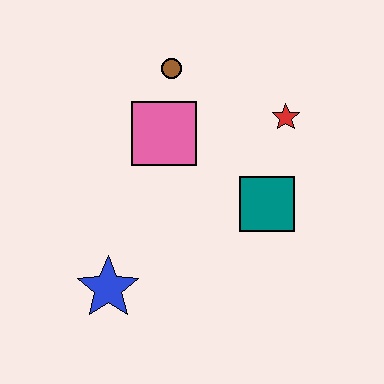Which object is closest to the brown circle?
The pink square is closest to the brown circle.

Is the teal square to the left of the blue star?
No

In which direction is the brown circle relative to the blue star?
The brown circle is above the blue star.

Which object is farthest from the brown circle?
The blue star is farthest from the brown circle.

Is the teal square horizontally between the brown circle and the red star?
Yes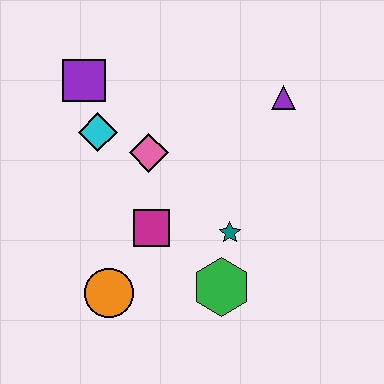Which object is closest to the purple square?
The cyan diamond is closest to the purple square.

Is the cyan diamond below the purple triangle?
Yes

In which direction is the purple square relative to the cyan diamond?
The purple square is above the cyan diamond.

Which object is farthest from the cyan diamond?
The green hexagon is farthest from the cyan diamond.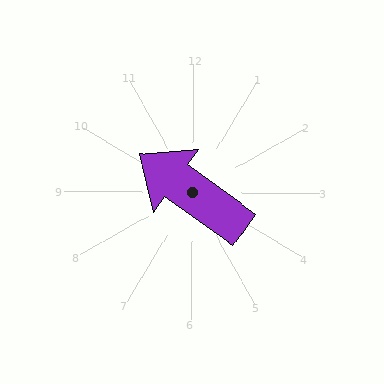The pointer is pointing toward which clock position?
Roughly 10 o'clock.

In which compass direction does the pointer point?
Northwest.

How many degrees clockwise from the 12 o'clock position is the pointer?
Approximately 305 degrees.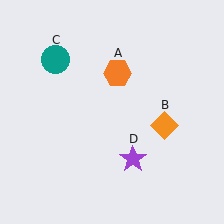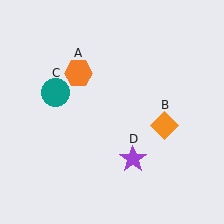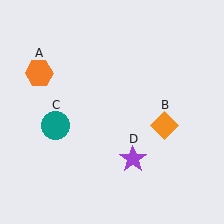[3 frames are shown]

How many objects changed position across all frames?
2 objects changed position: orange hexagon (object A), teal circle (object C).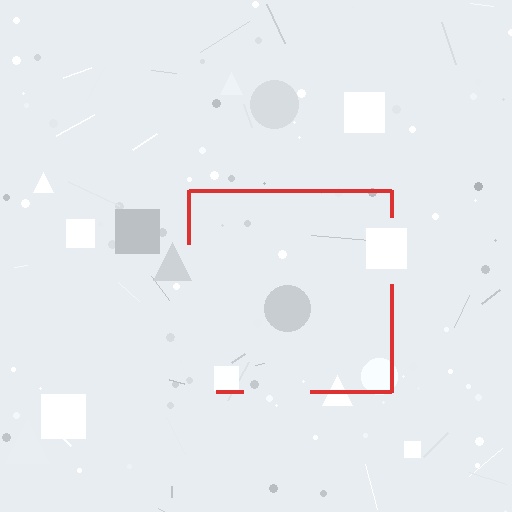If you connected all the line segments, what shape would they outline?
They would outline a square.